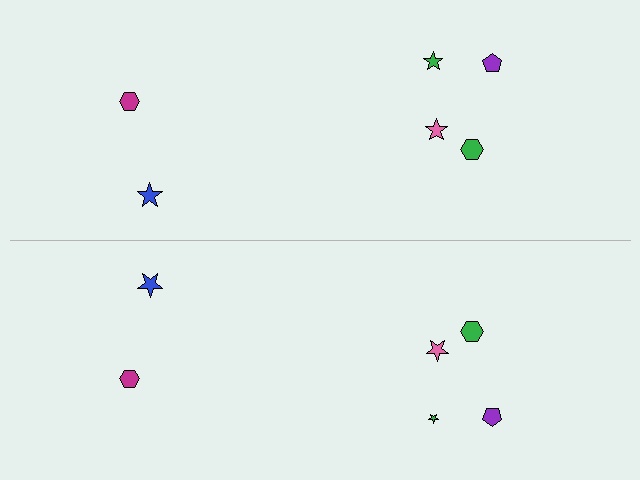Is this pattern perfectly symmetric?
No, the pattern is not perfectly symmetric. The green star on the bottom side has a different size than its mirror counterpart.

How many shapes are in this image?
There are 12 shapes in this image.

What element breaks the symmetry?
The green star on the bottom side has a different size than its mirror counterpart.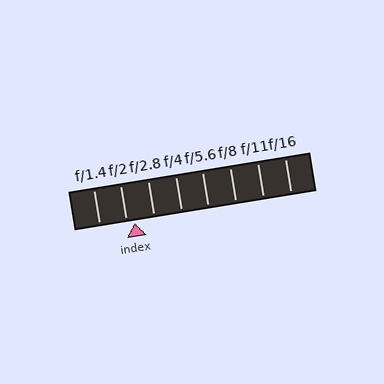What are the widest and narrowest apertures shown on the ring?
The widest aperture shown is f/1.4 and the narrowest is f/16.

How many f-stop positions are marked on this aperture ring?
There are 8 f-stop positions marked.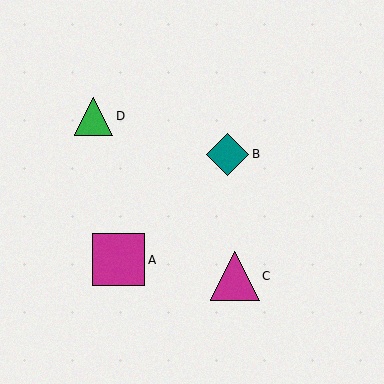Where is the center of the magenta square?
The center of the magenta square is at (119, 260).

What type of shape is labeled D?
Shape D is a green triangle.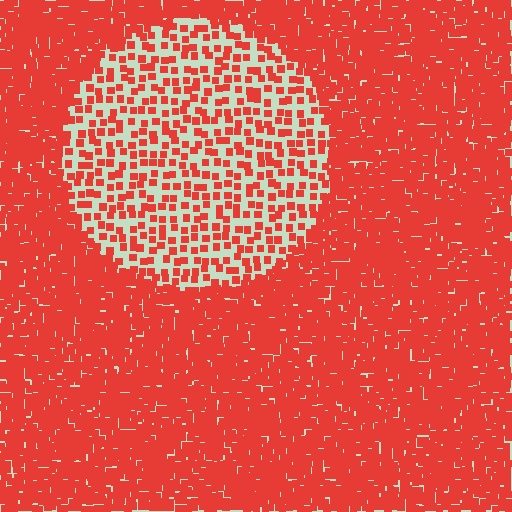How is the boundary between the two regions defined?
The boundary is defined by a change in element density (approximately 2.9x ratio). All elements are the same color, size, and shape.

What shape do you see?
I see a circle.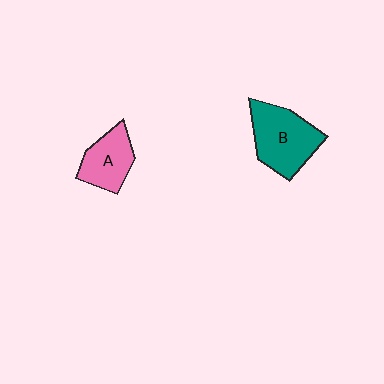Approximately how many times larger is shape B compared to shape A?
Approximately 1.4 times.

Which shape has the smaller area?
Shape A (pink).